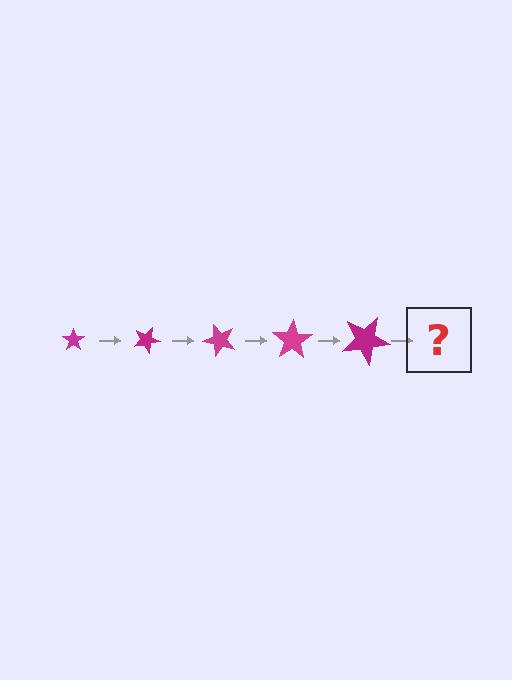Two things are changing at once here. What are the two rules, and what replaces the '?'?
The two rules are that the star grows larger each step and it rotates 25 degrees each step. The '?' should be a star, larger than the previous one and rotated 125 degrees from the start.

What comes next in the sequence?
The next element should be a star, larger than the previous one and rotated 125 degrees from the start.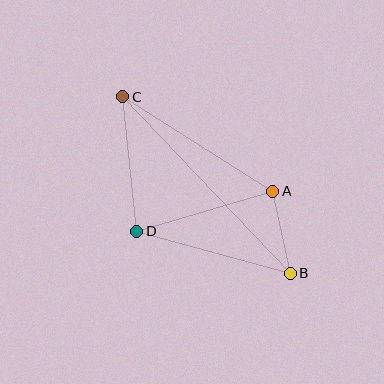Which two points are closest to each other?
Points A and B are closest to each other.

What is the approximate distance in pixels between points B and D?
The distance between B and D is approximately 159 pixels.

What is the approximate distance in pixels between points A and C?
The distance between A and C is approximately 177 pixels.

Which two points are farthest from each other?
Points B and C are farthest from each other.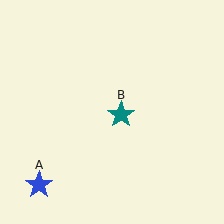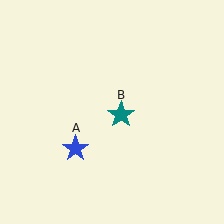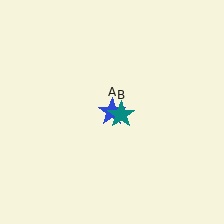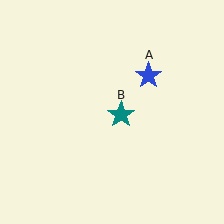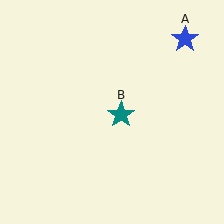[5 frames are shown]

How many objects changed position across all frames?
1 object changed position: blue star (object A).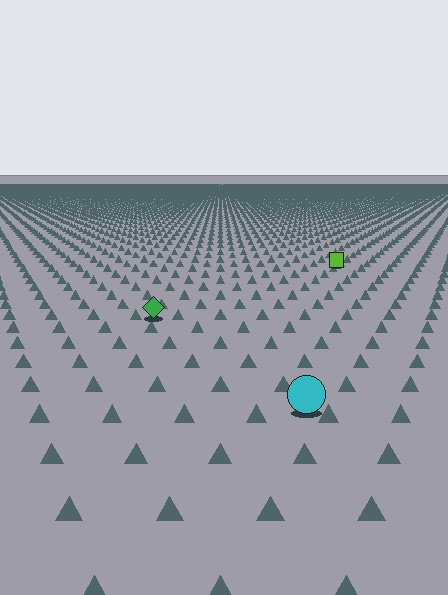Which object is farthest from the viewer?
The lime square is farthest from the viewer. It appears smaller and the ground texture around it is denser.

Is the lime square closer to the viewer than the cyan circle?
No. The cyan circle is closer — you can tell from the texture gradient: the ground texture is coarser near it.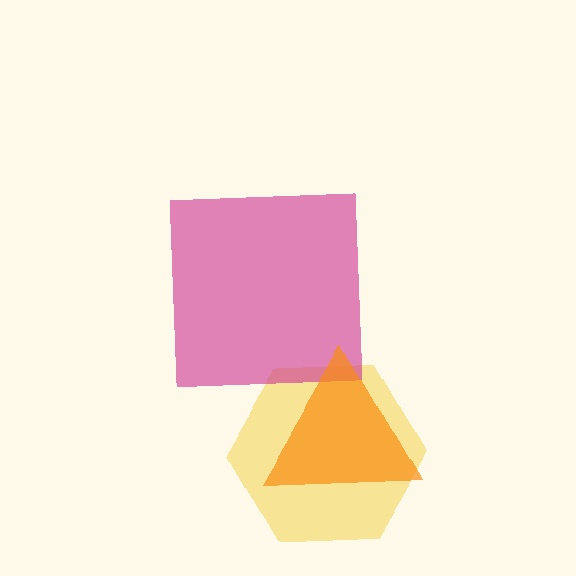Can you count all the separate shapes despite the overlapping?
Yes, there are 3 separate shapes.